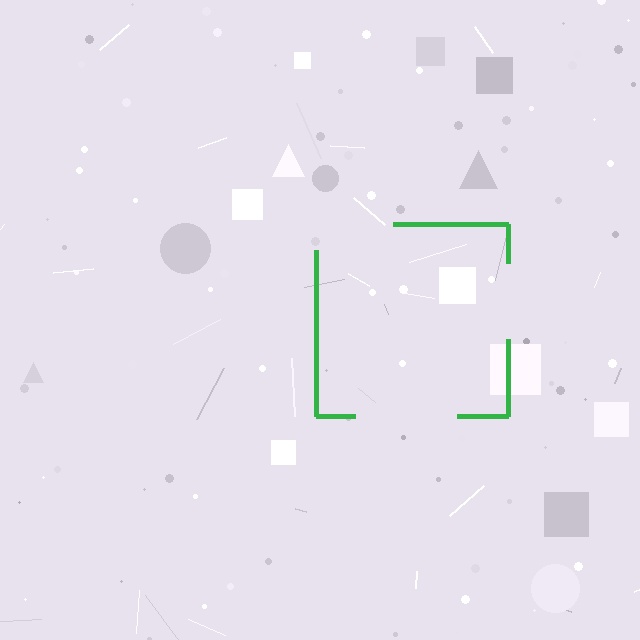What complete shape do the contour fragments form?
The contour fragments form a square.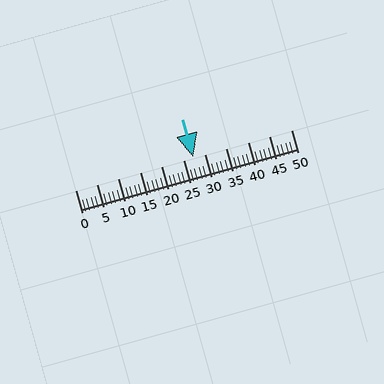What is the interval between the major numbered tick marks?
The major tick marks are spaced 5 units apart.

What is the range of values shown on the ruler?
The ruler shows values from 0 to 50.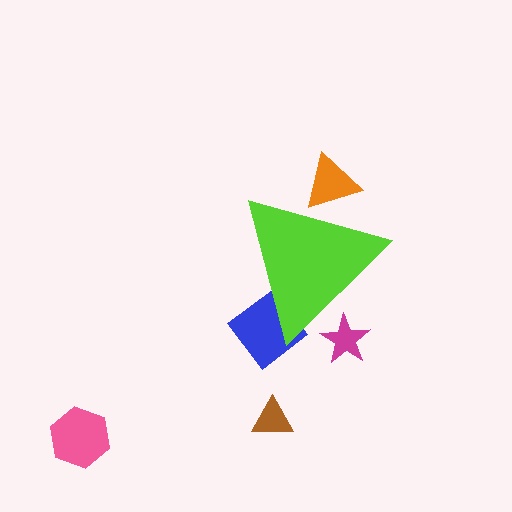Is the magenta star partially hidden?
Yes, the magenta star is partially hidden behind the lime triangle.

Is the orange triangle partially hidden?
Yes, the orange triangle is partially hidden behind the lime triangle.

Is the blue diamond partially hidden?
Yes, the blue diamond is partially hidden behind the lime triangle.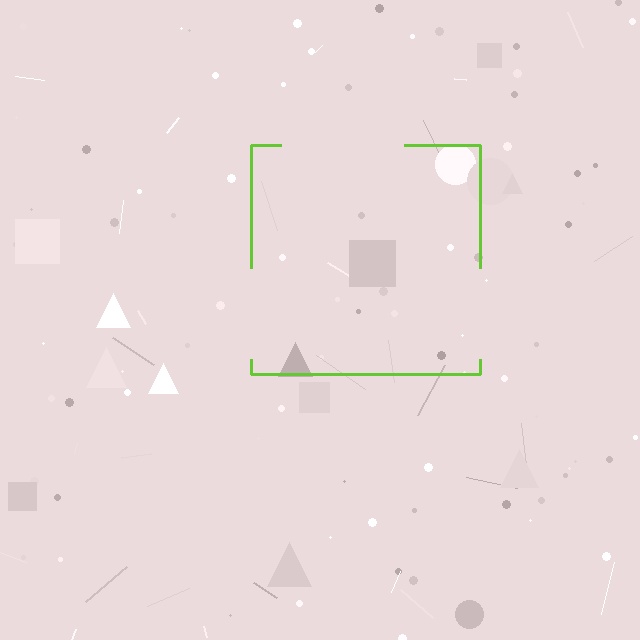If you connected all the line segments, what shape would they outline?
They would outline a square.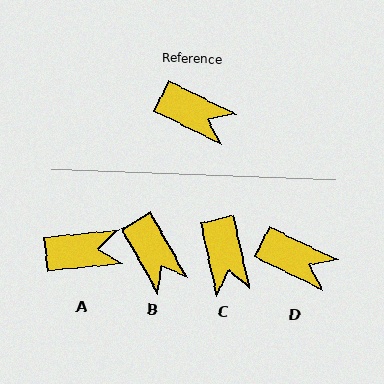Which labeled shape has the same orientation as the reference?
D.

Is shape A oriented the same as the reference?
No, it is off by about 32 degrees.